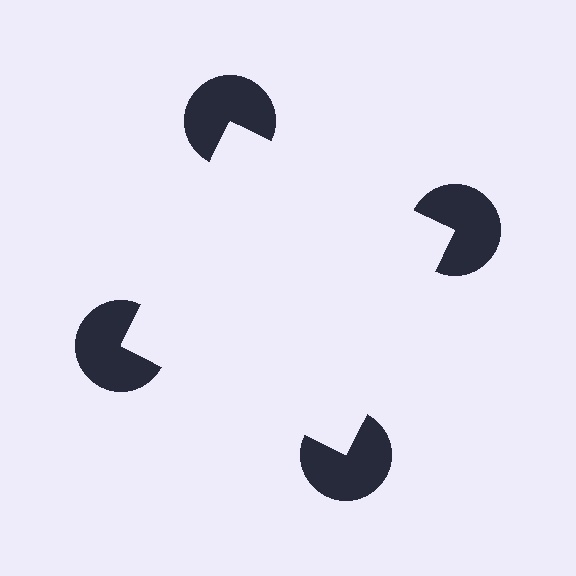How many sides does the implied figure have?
4 sides.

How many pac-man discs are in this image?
There are 4 — one at each vertex of the illusory square.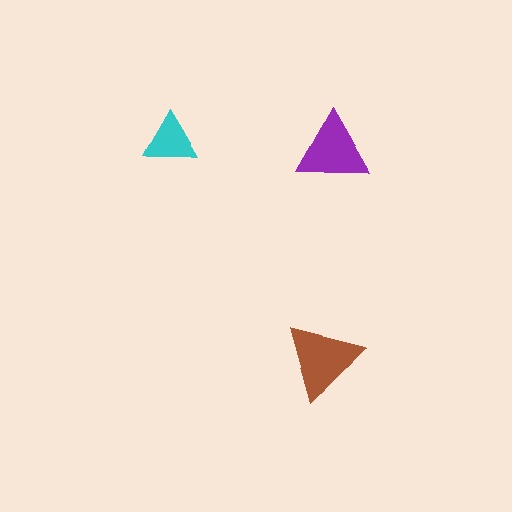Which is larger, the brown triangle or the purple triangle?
The brown one.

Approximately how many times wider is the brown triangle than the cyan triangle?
About 1.5 times wider.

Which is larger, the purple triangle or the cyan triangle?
The purple one.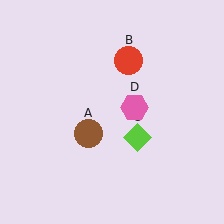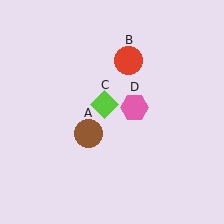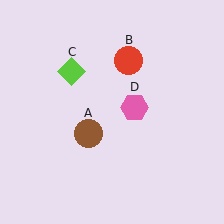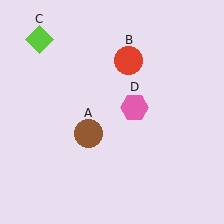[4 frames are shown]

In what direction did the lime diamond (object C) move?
The lime diamond (object C) moved up and to the left.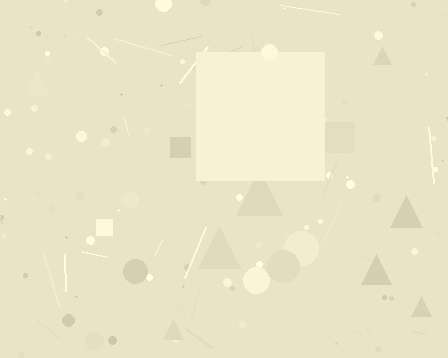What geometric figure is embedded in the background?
A square is embedded in the background.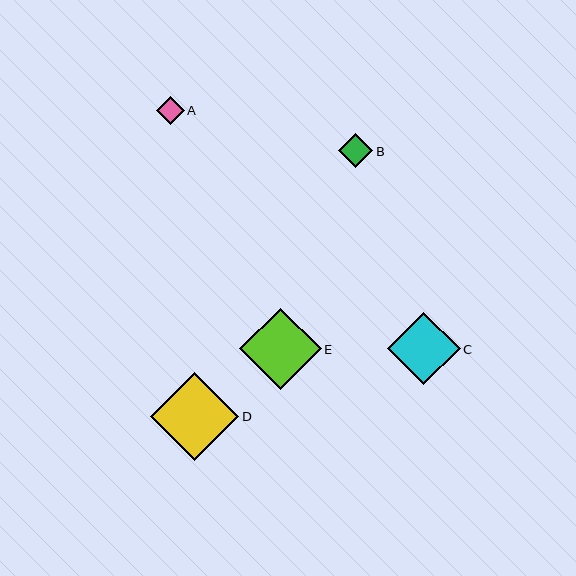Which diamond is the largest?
Diamond D is the largest with a size of approximately 88 pixels.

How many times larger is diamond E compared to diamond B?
Diamond E is approximately 2.4 times the size of diamond B.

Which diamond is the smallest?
Diamond A is the smallest with a size of approximately 28 pixels.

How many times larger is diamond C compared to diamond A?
Diamond C is approximately 2.6 times the size of diamond A.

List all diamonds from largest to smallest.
From largest to smallest: D, E, C, B, A.